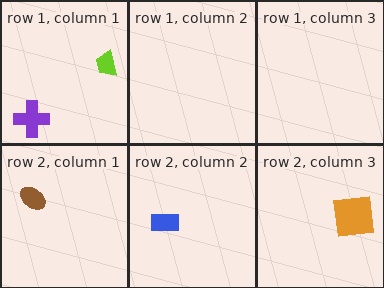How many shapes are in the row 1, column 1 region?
2.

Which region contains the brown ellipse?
The row 2, column 1 region.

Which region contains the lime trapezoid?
The row 1, column 1 region.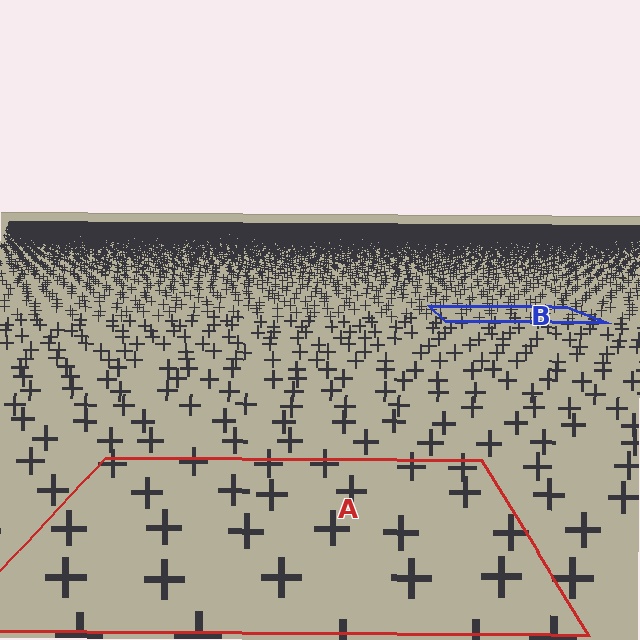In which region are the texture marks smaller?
The texture marks are smaller in region B, because it is farther away.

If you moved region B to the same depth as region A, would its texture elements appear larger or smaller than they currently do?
They would appear larger. At a closer depth, the same texture elements are projected at a bigger on-screen size.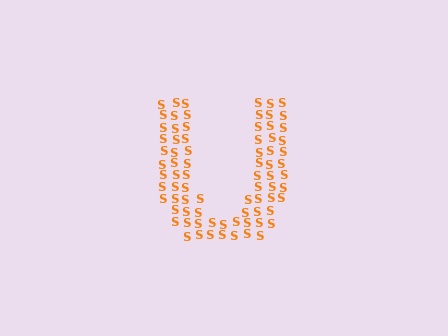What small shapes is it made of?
It is made of small letter S's.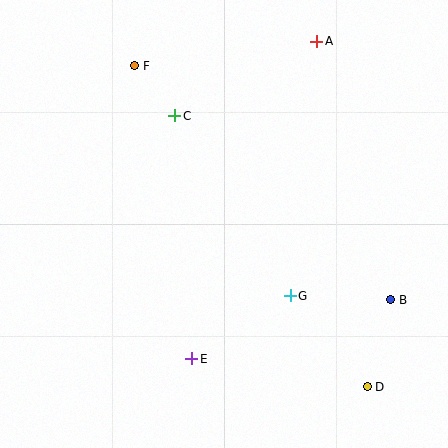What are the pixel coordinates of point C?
Point C is at (175, 116).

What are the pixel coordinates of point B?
Point B is at (391, 300).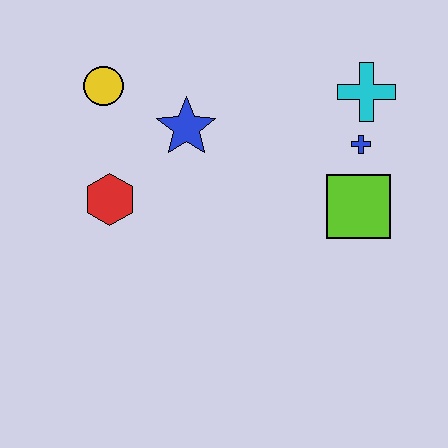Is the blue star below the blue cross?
No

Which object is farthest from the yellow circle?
The lime square is farthest from the yellow circle.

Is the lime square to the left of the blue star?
No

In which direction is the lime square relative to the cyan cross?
The lime square is below the cyan cross.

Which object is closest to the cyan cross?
The blue cross is closest to the cyan cross.